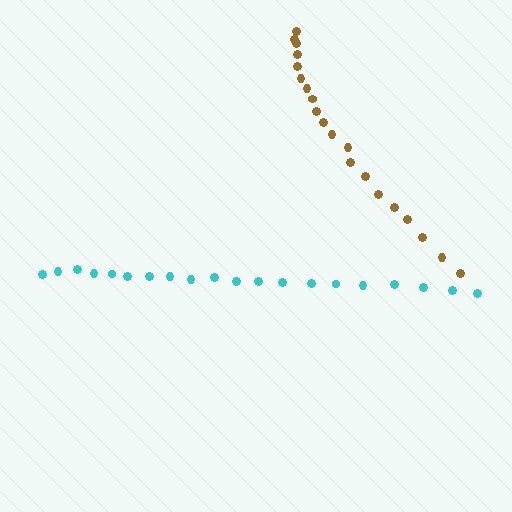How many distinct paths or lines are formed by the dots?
There are 2 distinct paths.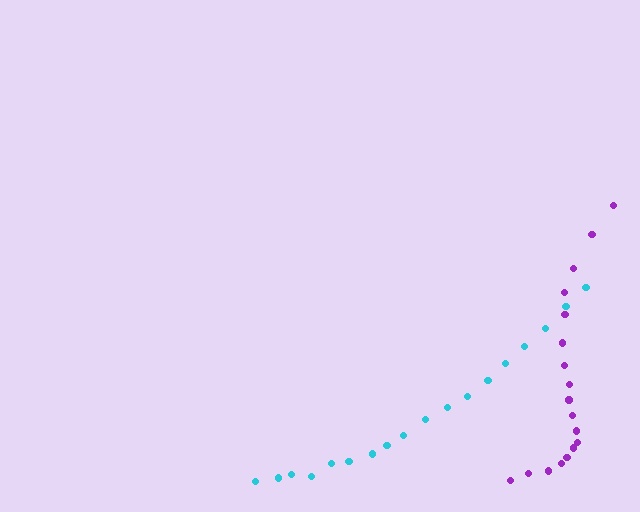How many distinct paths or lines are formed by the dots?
There are 2 distinct paths.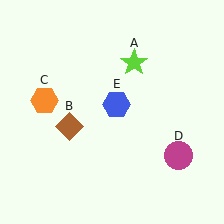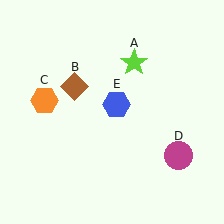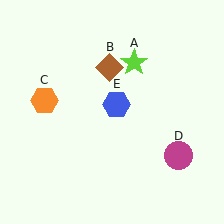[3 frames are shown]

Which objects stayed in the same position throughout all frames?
Lime star (object A) and orange hexagon (object C) and magenta circle (object D) and blue hexagon (object E) remained stationary.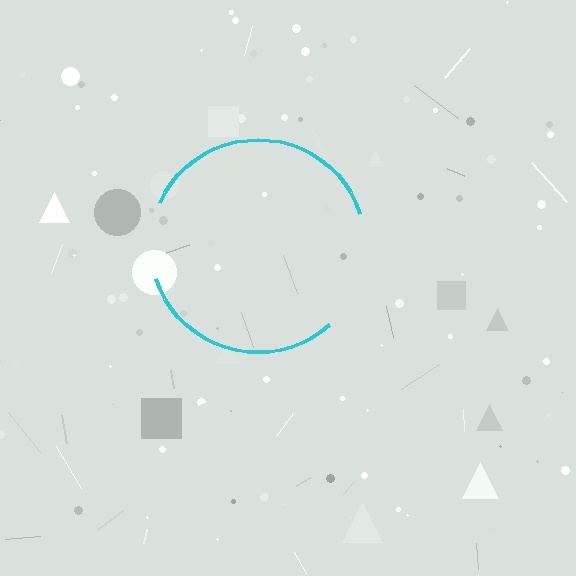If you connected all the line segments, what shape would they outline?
They would outline a circle.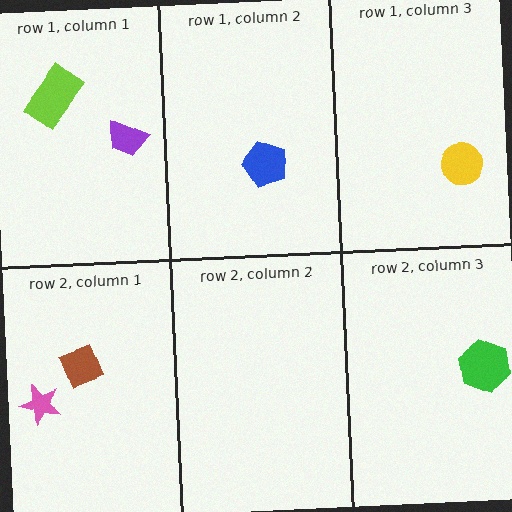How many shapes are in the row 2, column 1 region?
2.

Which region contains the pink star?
The row 2, column 1 region.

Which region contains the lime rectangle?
The row 1, column 1 region.